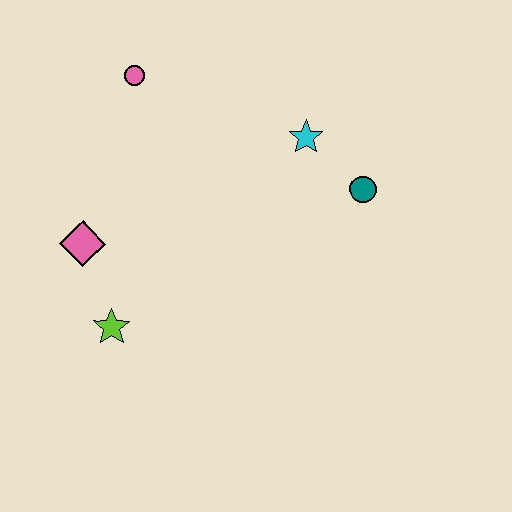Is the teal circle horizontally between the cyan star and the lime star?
No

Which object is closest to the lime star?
The pink diamond is closest to the lime star.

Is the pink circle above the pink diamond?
Yes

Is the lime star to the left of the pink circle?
Yes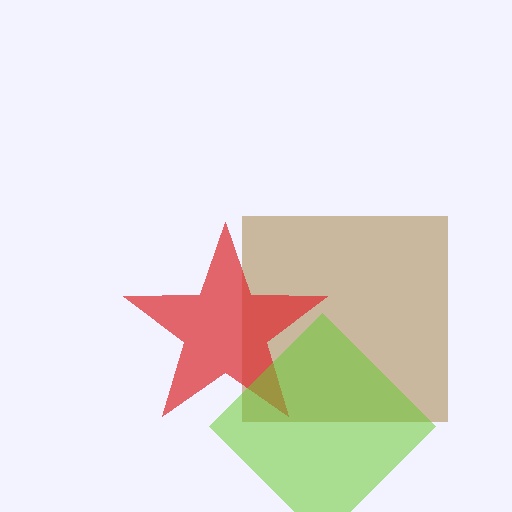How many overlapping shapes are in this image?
There are 3 overlapping shapes in the image.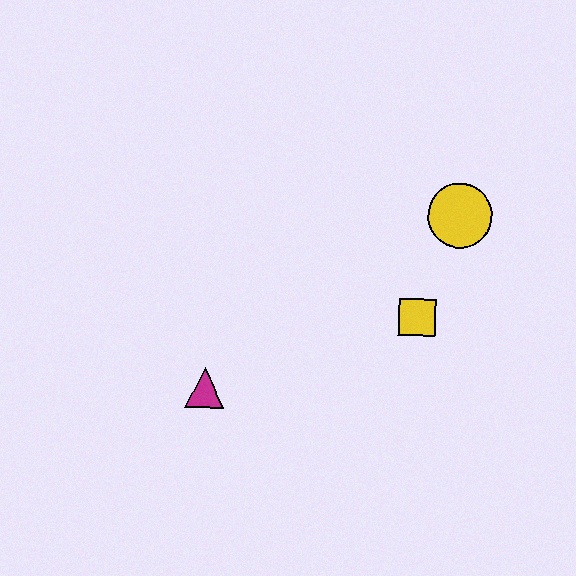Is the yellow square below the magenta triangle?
No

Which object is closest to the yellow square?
The yellow circle is closest to the yellow square.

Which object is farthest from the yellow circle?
The magenta triangle is farthest from the yellow circle.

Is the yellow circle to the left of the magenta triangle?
No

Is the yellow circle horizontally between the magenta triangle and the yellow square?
No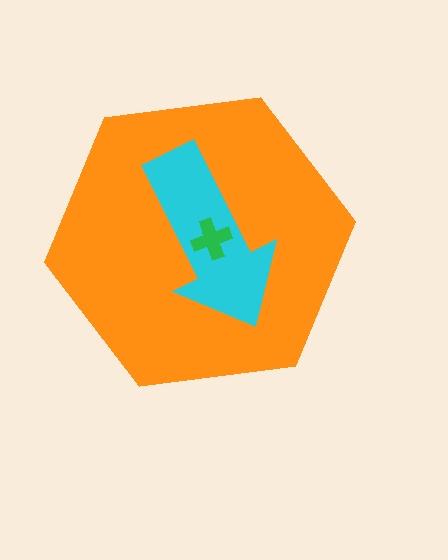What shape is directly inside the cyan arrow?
The green cross.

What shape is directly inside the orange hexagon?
The cyan arrow.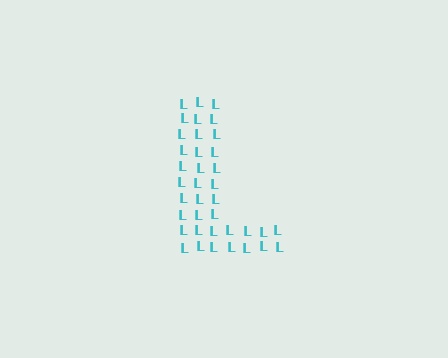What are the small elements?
The small elements are letter L's.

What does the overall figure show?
The overall figure shows the letter L.